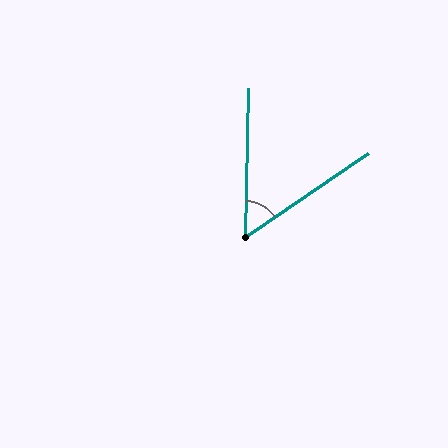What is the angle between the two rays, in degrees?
Approximately 55 degrees.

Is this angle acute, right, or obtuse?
It is acute.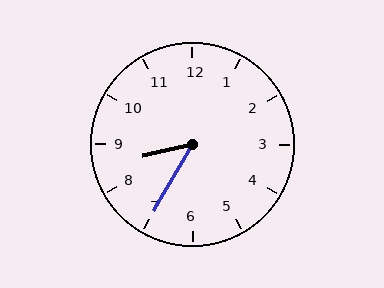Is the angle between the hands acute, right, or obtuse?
It is acute.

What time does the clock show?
8:35.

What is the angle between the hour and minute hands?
Approximately 48 degrees.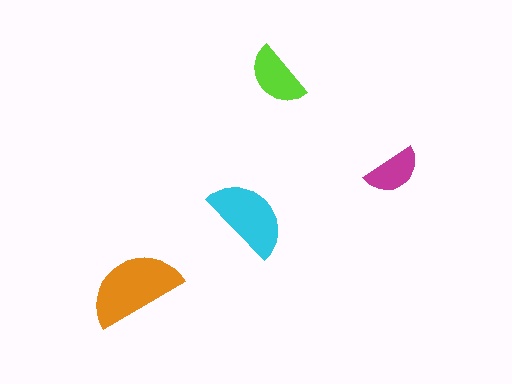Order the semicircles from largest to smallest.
the orange one, the cyan one, the lime one, the magenta one.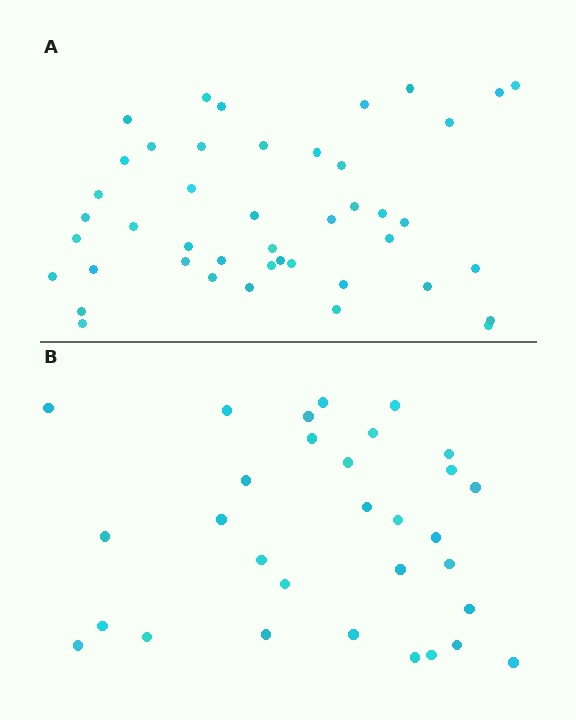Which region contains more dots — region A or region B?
Region A (the top region) has more dots.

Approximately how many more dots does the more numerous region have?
Region A has approximately 15 more dots than region B.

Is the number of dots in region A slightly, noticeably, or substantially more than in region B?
Region A has noticeably more, but not dramatically so. The ratio is roughly 1.4 to 1.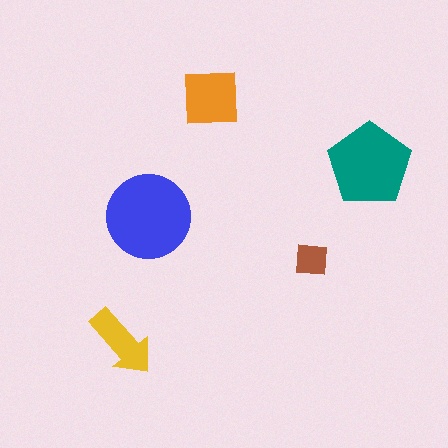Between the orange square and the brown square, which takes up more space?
The orange square.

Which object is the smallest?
The brown square.